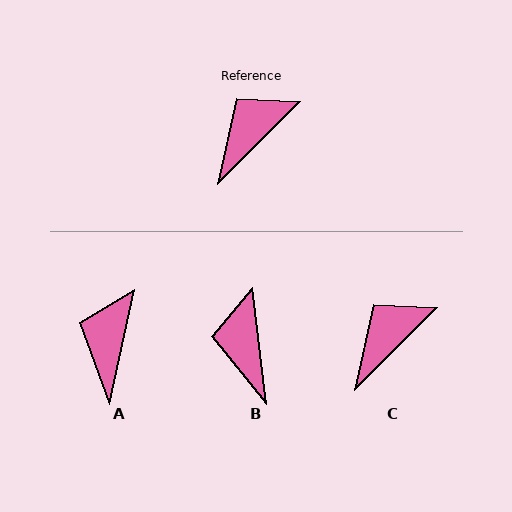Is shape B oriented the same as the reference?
No, it is off by about 52 degrees.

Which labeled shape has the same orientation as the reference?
C.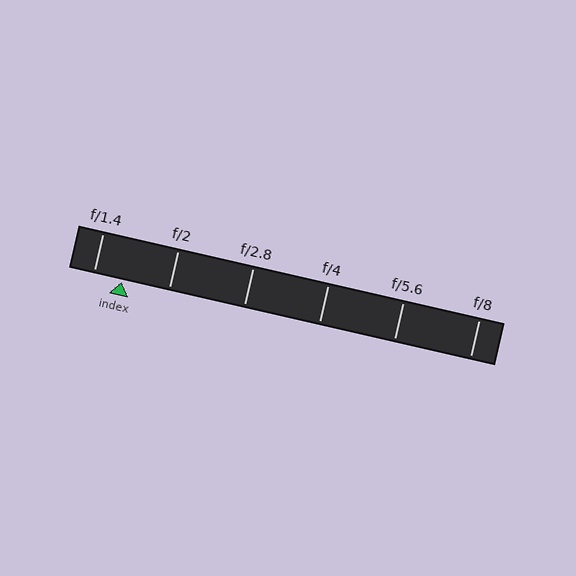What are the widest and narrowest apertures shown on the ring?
The widest aperture shown is f/1.4 and the narrowest is f/8.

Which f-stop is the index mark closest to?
The index mark is closest to f/1.4.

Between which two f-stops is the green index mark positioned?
The index mark is between f/1.4 and f/2.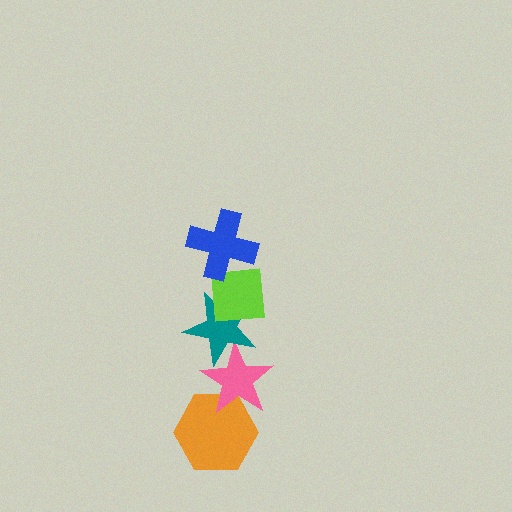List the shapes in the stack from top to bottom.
From top to bottom: the blue cross, the lime square, the teal star, the pink star, the orange hexagon.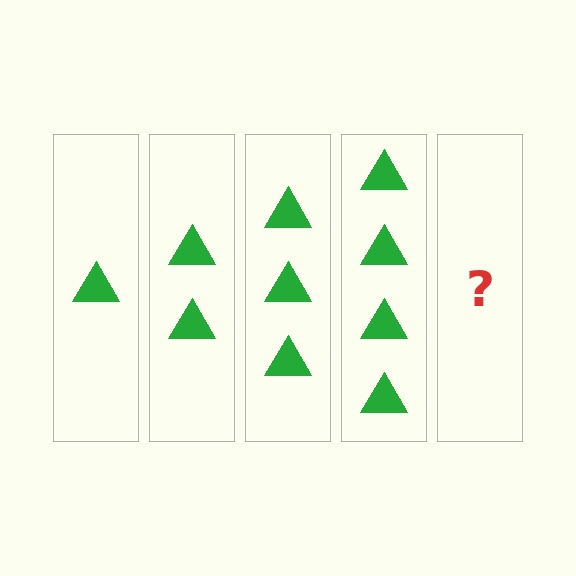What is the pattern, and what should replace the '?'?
The pattern is that each step adds one more triangle. The '?' should be 5 triangles.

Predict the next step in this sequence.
The next step is 5 triangles.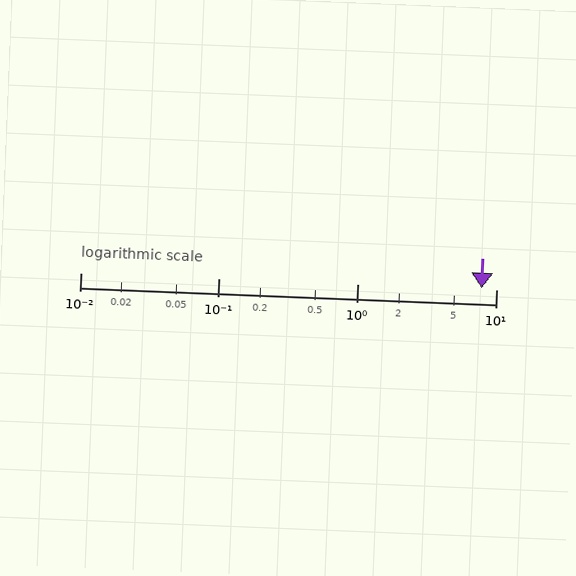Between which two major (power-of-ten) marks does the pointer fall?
The pointer is between 1 and 10.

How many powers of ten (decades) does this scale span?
The scale spans 3 decades, from 0.01 to 10.